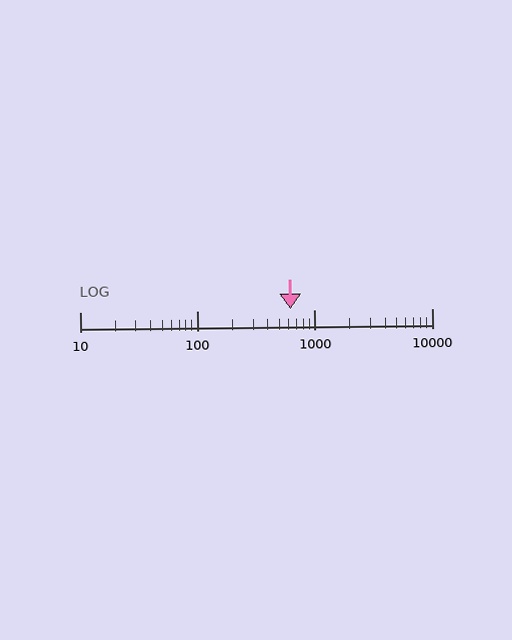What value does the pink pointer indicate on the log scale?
The pointer indicates approximately 620.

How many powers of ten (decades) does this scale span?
The scale spans 3 decades, from 10 to 10000.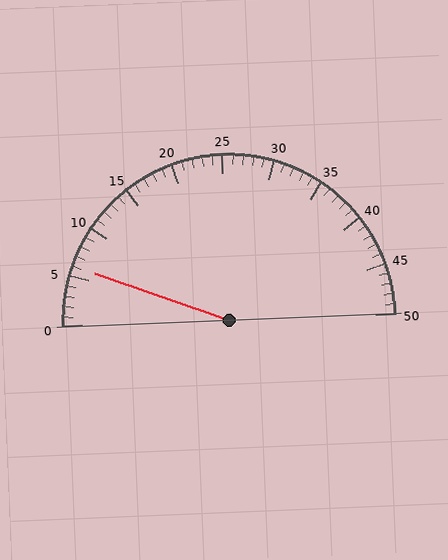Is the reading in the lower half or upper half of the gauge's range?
The reading is in the lower half of the range (0 to 50).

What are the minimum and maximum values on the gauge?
The gauge ranges from 0 to 50.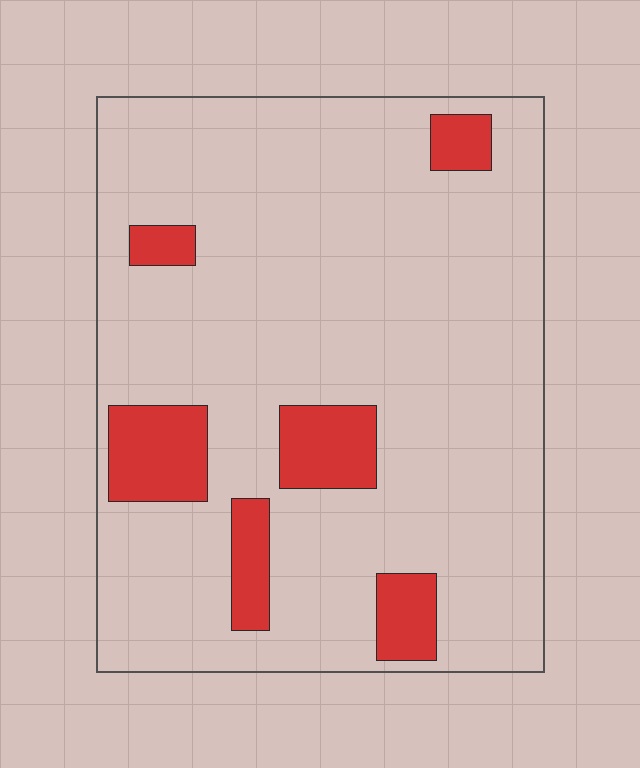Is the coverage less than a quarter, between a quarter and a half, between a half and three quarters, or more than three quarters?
Less than a quarter.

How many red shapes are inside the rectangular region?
6.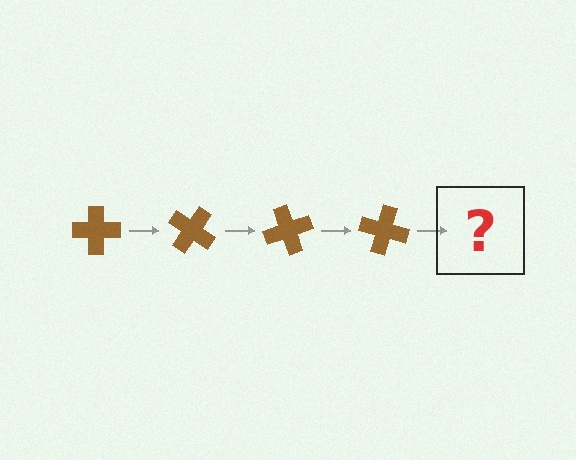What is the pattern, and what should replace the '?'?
The pattern is that the cross rotates 35 degrees each step. The '?' should be a brown cross rotated 140 degrees.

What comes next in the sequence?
The next element should be a brown cross rotated 140 degrees.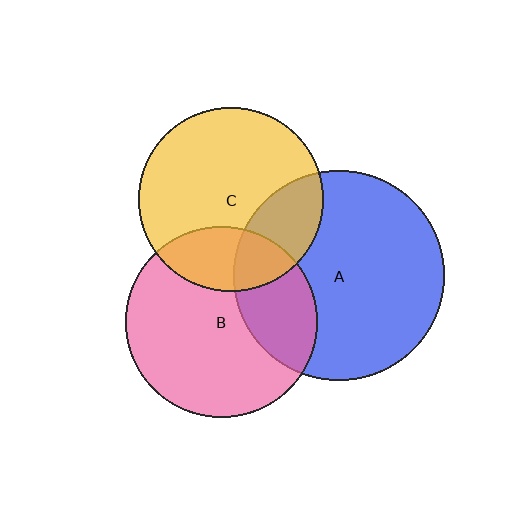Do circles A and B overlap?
Yes.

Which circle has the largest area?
Circle A (blue).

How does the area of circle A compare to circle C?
Approximately 1.3 times.